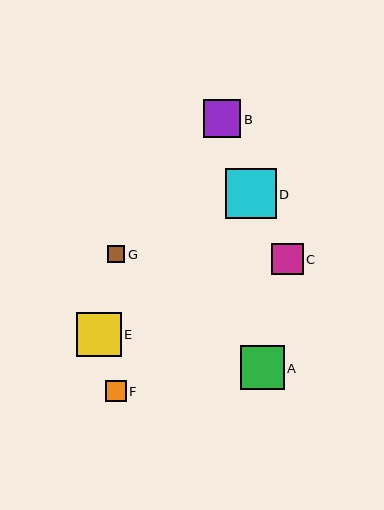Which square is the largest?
Square D is the largest with a size of approximately 50 pixels.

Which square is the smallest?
Square G is the smallest with a size of approximately 17 pixels.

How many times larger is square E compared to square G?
Square E is approximately 2.6 times the size of square G.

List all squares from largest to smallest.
From largest to smallest: D, E, A, B, C, F, G.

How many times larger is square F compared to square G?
Square F is approximately 1.2 times the size of square G.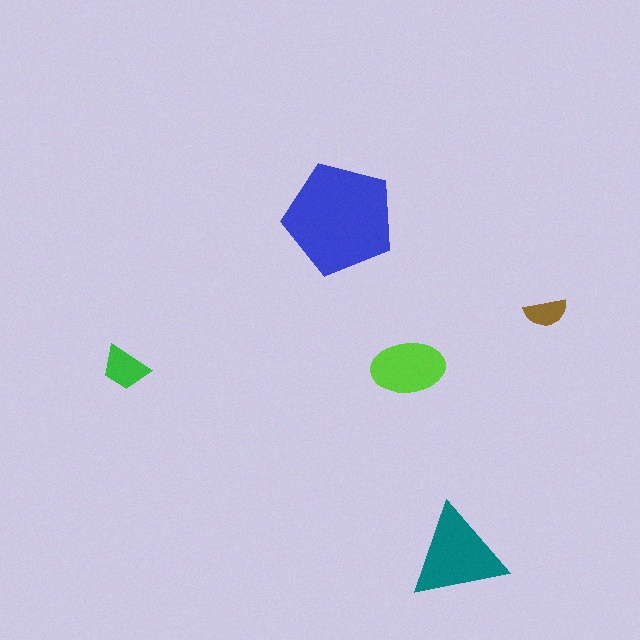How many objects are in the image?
There are 5 objects in the image.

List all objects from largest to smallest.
The blue pentagon, the teal triangle, the lime ellipse, the green trapezoid, the brown semicircle.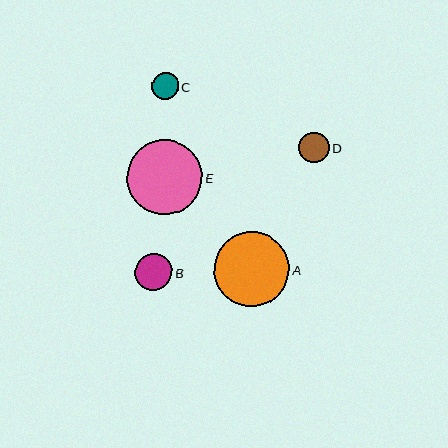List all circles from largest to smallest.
From largest to smallest: A, E, B, D, C.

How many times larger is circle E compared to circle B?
Circle E is approximately 2.0 times the size of circle B.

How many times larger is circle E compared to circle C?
Circle E is approximately 2.8 times the size of circle C.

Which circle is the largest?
Circle A is the largest with a size of approximately 75 pixels.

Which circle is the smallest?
Circle C is the smallest with a size of approximately 27 pixels.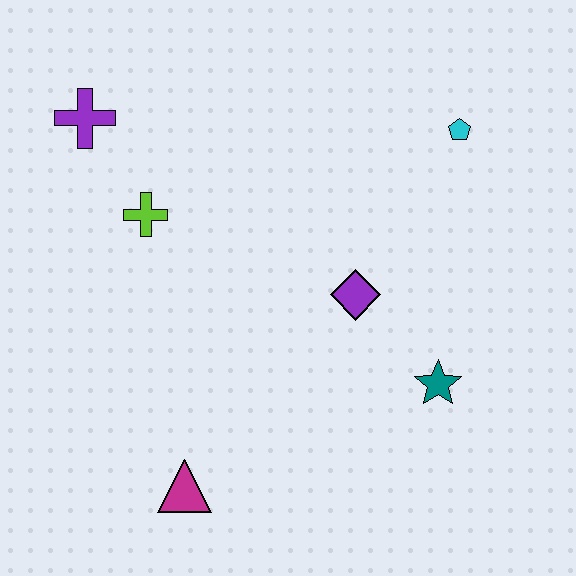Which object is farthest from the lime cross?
The teal star is farthest from the lime cross.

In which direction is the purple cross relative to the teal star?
The purple cross is to the left of the teal star.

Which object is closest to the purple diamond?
The teal star is closest to the purple diamond.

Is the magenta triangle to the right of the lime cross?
Yes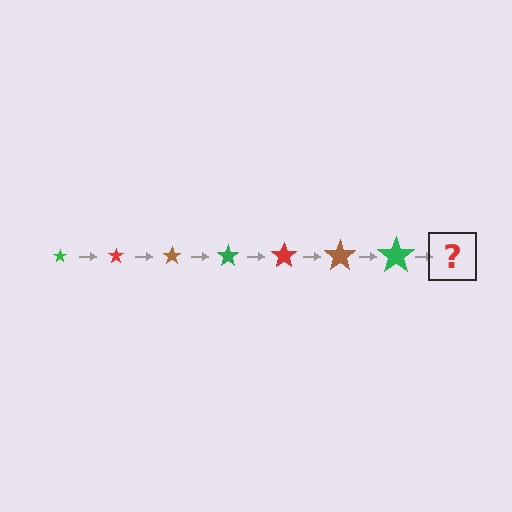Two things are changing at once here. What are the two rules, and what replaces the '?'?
The two rules are that the star grows larger each step and the color cycles through green, red, and brown. The '?' should be a red star, larger than the previous one.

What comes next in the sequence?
The next element should be a red star, larger than the previous one.